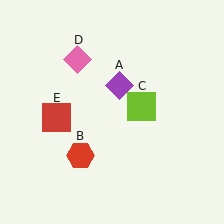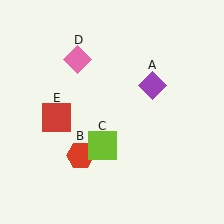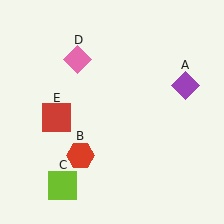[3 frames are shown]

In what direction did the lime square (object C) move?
The lime square (object C) moved down and to the left.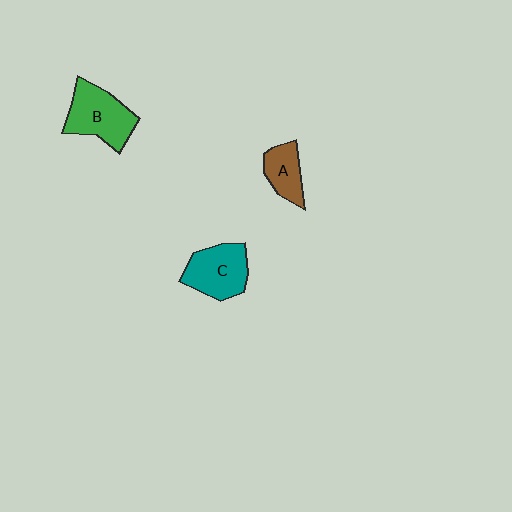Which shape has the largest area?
Shape B (green).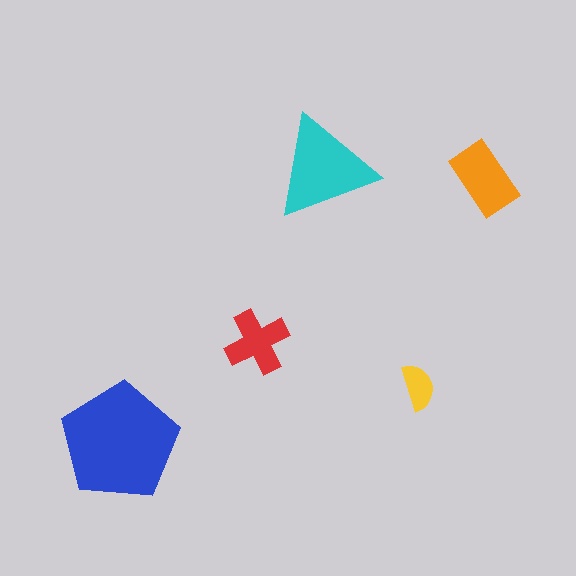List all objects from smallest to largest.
The yellow semicircle, the red cross, the orange rectangle, the cyan triangle, the blue pentagon.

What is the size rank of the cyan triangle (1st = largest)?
2nd.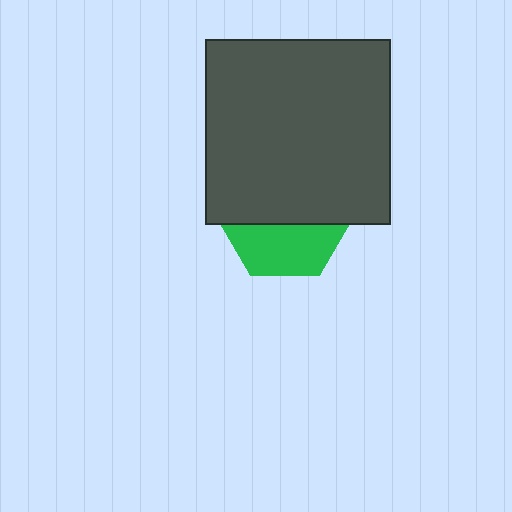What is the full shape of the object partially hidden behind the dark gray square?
The partially hidden object is a green hexagon.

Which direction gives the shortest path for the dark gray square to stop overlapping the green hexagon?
Moving up gives the shortest separation.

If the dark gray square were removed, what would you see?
You would see the complete green hexagon.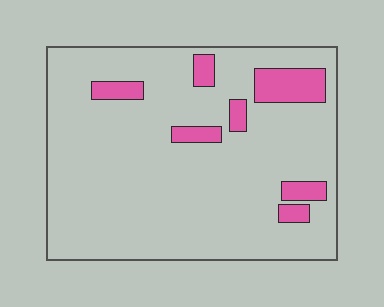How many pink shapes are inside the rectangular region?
7.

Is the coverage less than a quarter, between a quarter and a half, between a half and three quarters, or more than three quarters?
Less than a quarter.